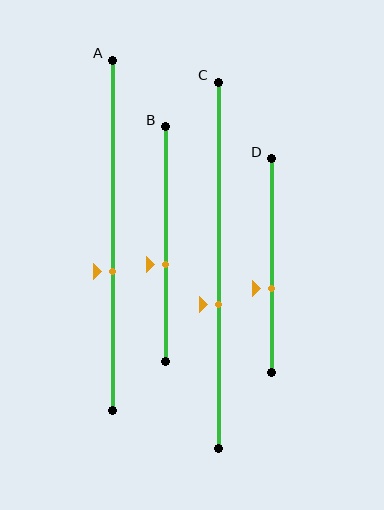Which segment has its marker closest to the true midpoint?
Segment B has its marker closest to the true midpoint.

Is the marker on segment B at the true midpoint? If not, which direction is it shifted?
No, the marker on segment B is shifted downward by about 9% of the segment length.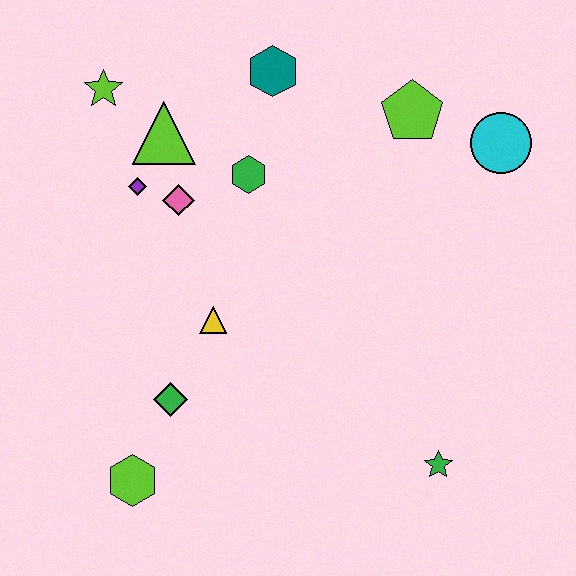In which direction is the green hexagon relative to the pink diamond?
The green hexagon is to the right of the pink diamond.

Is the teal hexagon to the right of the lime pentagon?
No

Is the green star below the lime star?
Yes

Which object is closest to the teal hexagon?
The green hexagon is closest to the teal hexagon.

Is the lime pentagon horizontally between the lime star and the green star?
Yes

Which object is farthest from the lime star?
The green star is farthest from the lime star.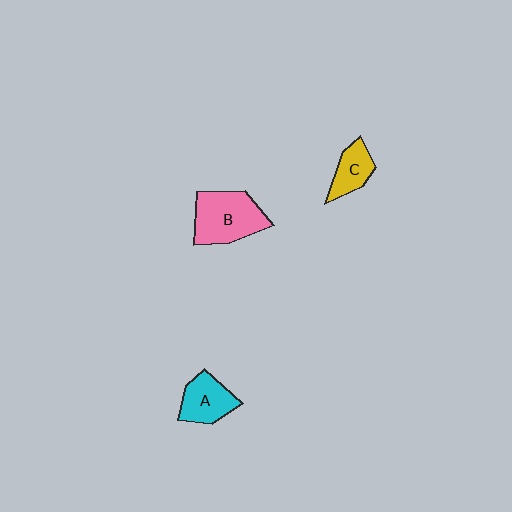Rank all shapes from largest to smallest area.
From largest to smallest: B (pink), A (cyan), C (yellow).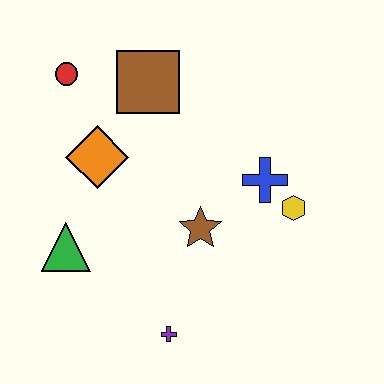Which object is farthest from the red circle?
The purple cross is farthest from the red circle.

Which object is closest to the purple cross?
The brown star is closest to the purple cross.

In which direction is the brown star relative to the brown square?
The brown star is below the brown square.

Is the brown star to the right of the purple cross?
Yes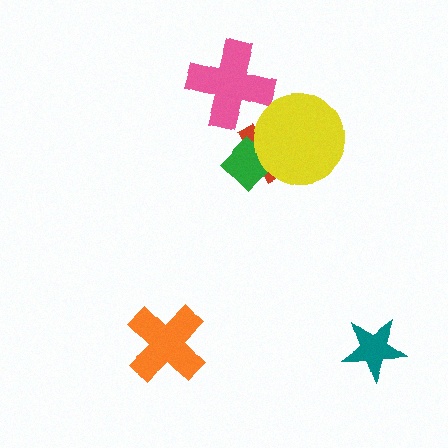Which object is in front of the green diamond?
The yellow circle is in front of the green diamond.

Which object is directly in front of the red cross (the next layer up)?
The green diamond is directly in front of the red cross.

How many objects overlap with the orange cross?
0 objects overlap with the orange cross.